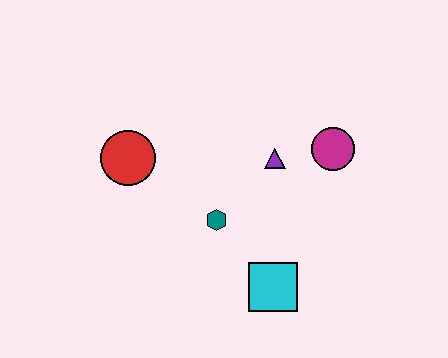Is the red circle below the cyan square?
No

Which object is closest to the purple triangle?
The magenta circle is closest to the purple triangle.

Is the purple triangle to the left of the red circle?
No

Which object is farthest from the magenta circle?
The red circle is farthest from the magenta circle.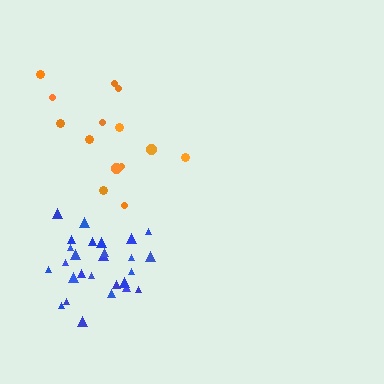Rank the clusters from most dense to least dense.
blue, orange.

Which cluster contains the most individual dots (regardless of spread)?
Blue (28).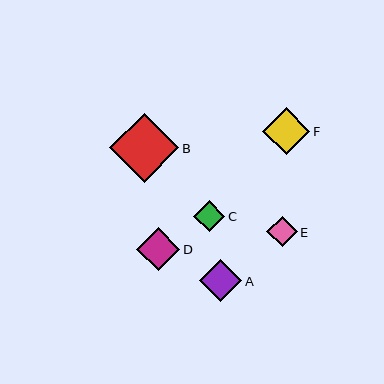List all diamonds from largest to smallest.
From largest to smallest: B, F, D, A, C, E.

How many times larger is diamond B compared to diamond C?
Diamond B is approximately 2.2 times the size of diamond C.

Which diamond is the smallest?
Diamond E is the smallest with a size of approximately 30 pixels.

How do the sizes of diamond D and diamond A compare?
Diamond D and diamond A are approximately the same size.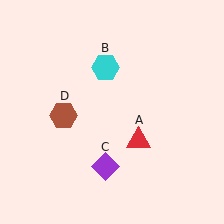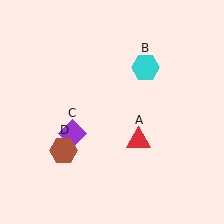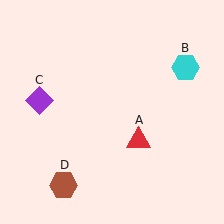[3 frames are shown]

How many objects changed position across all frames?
3 objects changed position: cyan hexagon (object B), purple diamond (object C), brown hexagon (object D).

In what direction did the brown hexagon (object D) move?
The brown hexagon (object D) moved down.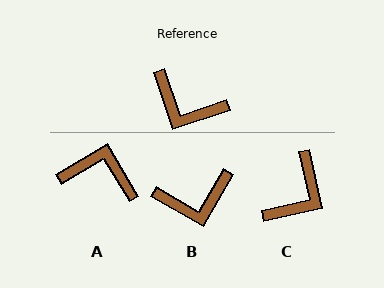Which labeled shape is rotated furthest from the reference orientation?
A, about 168 degrees away.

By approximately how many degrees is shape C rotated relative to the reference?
Approximately 84 degrees counter-clockwise.